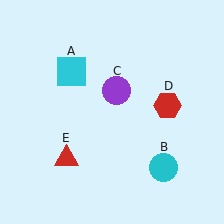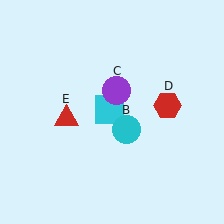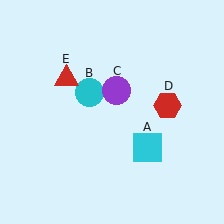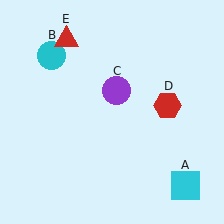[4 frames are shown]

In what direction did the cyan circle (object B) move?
The cyan circle (object B) moved up and to the left.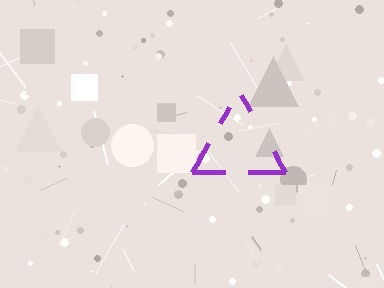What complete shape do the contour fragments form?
The contour fragments form a triangle.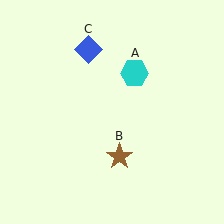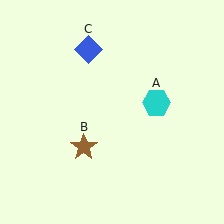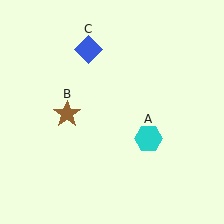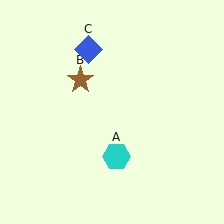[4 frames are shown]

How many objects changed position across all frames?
2 objects changed position: cyan hexagon (object A), brown star (object B).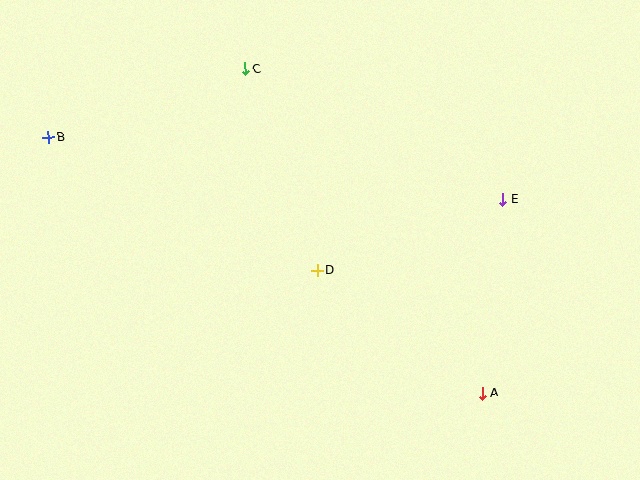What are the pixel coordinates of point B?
Point B is at (48, 137).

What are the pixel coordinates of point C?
Point C is at (245, 69).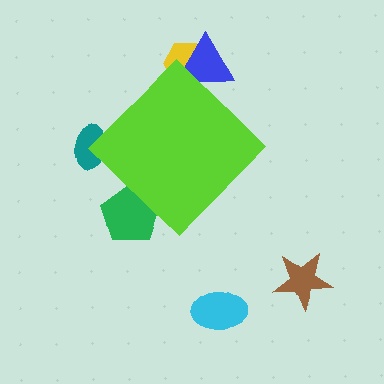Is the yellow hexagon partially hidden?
Yes, the yellow hexagon is partially hidden behind the lime diamond.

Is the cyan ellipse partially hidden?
No, the cyan ellipse is fully visible.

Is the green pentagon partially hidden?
Yes, the green pentagon is partially hidden behind the lime diamond.